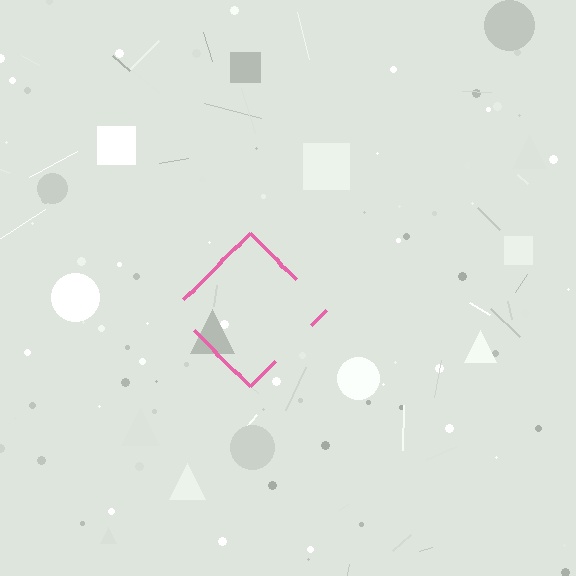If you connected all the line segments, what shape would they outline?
They would outline a diamond.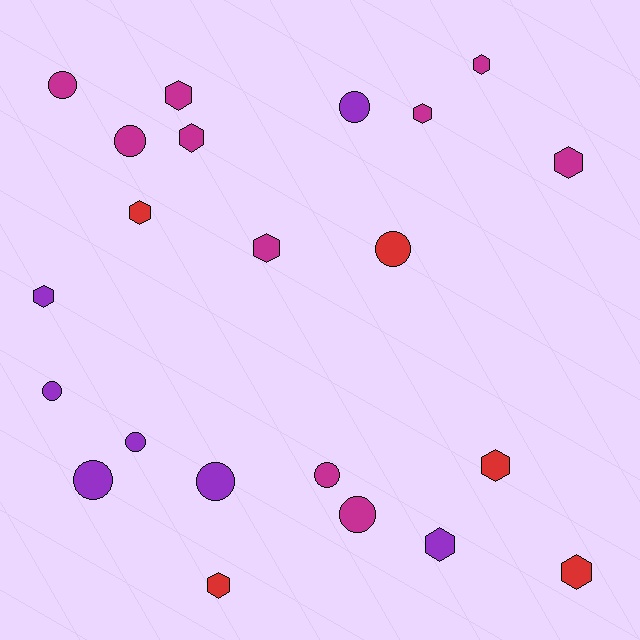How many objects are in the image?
There are 22 objects.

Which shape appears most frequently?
Hexagon, with 12 objects.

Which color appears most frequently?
Magenta, with 10 objects.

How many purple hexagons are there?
There are 2 purple hexagons.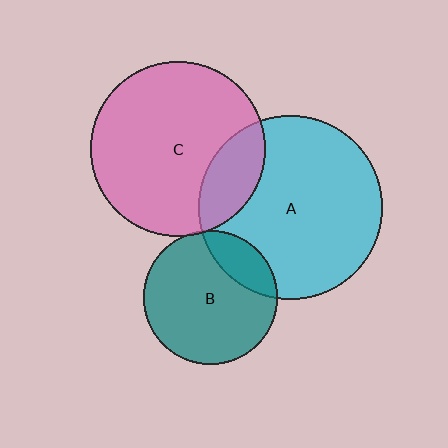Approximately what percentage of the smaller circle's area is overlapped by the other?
Approximately 20%.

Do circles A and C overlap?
Yes.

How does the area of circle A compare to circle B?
Approximately 1.9 times.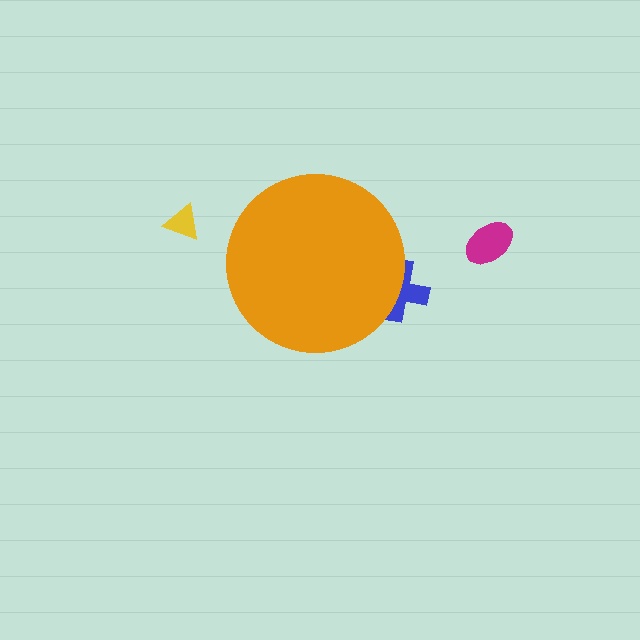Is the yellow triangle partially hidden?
No, the yellow triangle is fully visible.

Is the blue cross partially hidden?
Yes, the blue cross is partially hidden behind the orange circle.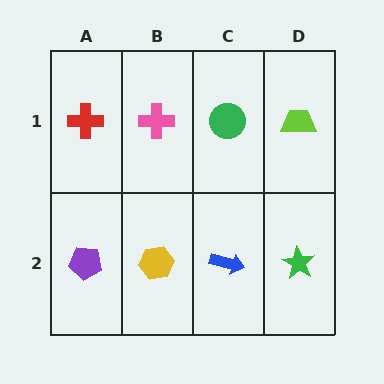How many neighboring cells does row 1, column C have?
3.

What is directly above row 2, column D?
A lime trapezoid.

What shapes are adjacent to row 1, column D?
A green star (row 2, column D), a green circle (row 1, column C).